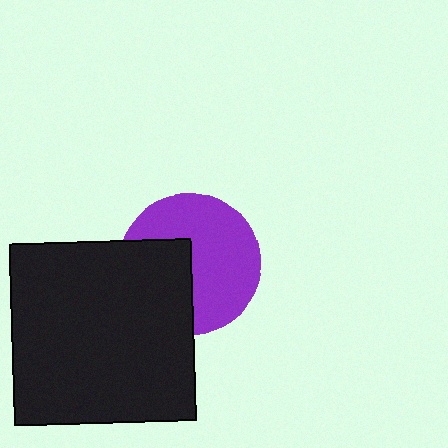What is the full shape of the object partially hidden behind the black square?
The partially hidden object is a purple circle.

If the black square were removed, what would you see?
You would see the complete purple circle.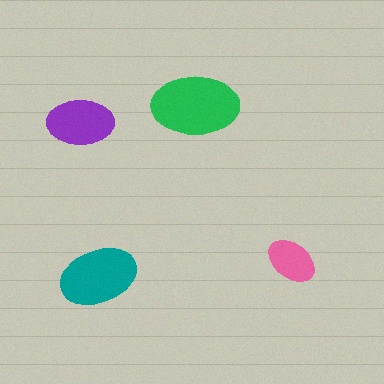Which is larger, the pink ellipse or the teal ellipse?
The teal one.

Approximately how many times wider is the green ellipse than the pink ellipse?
About 1.5 times wider.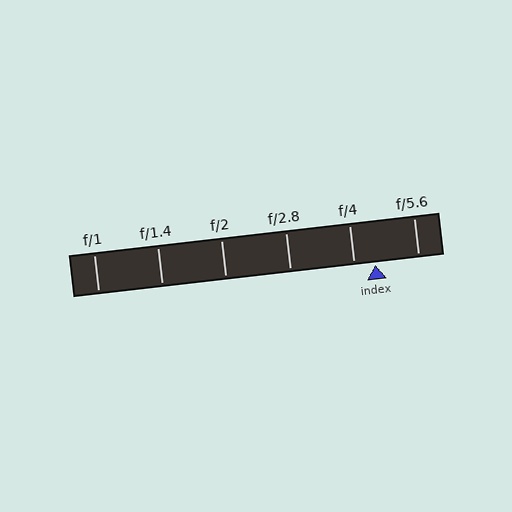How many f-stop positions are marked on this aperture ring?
There are 6 f-stop positions marked.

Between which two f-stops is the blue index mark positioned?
The index mark is between f/4 and f/5.6.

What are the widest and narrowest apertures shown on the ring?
The widest aperture shown is f/1 and the narrowest is f/5.6.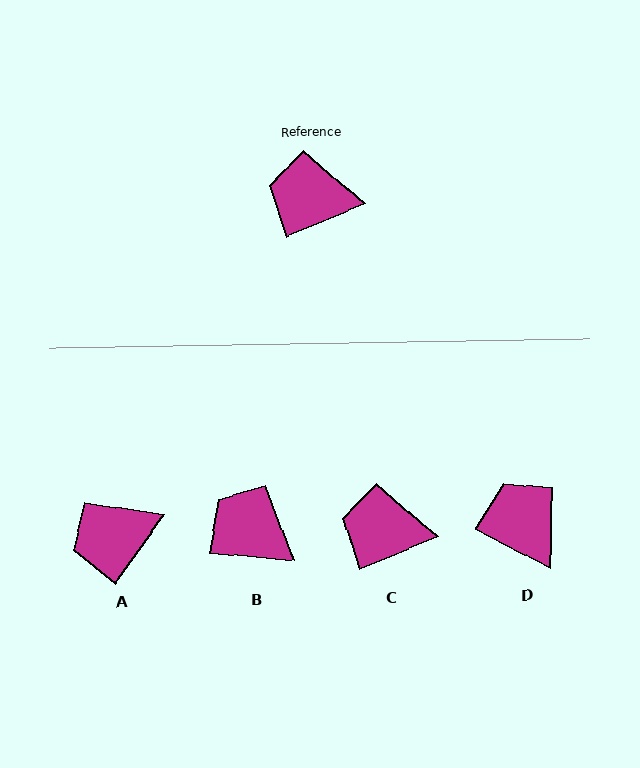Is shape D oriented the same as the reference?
No, it is off by about 51 degrees.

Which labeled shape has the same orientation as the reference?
C.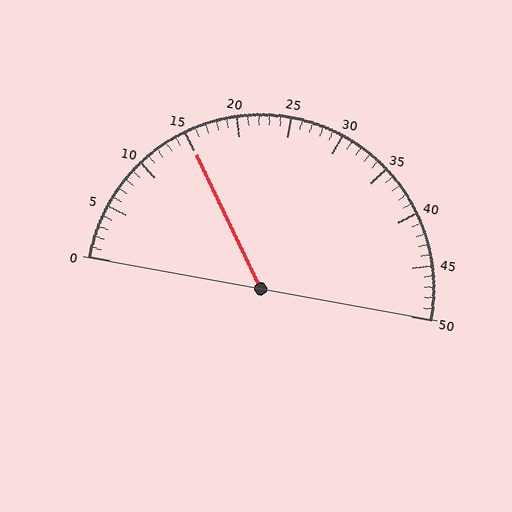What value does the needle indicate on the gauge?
The needle indicates approximately 15.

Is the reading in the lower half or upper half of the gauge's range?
The reading is in the lower half of the range (0 to 50).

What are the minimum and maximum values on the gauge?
The gauge ranges from 0 to 50.